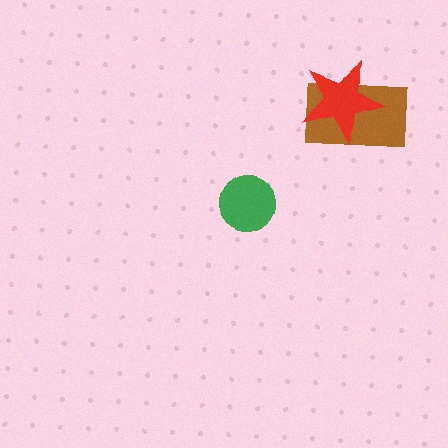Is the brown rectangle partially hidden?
Yes, it is partially covered by another shape.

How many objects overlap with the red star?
1 object overlaps with the red star.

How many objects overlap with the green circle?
0 objects overlap with the green circle.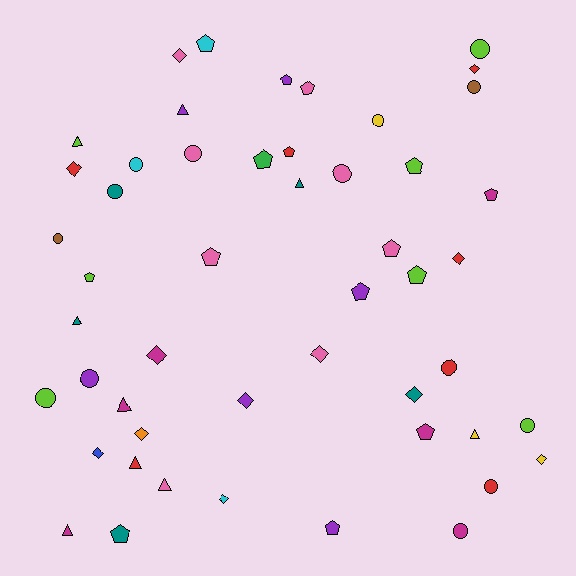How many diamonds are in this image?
There are 12 diamonds.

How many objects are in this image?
There are 50 objects.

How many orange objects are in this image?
There is 1 orange object.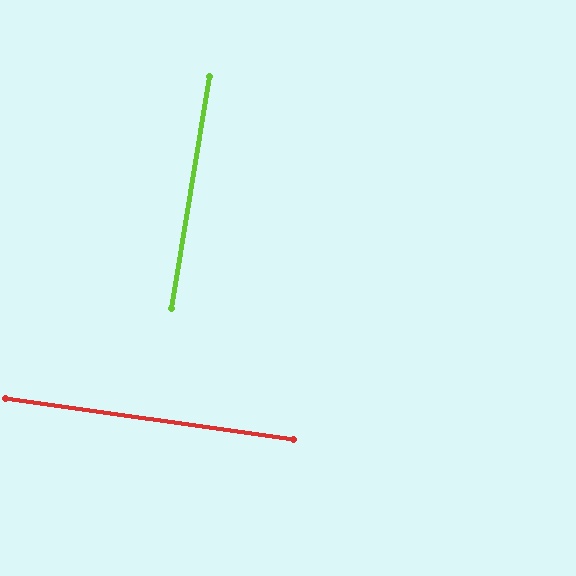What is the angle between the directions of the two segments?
Approximately 89 degrees.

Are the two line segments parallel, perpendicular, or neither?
Perpendicular — they meet at approximately 89°.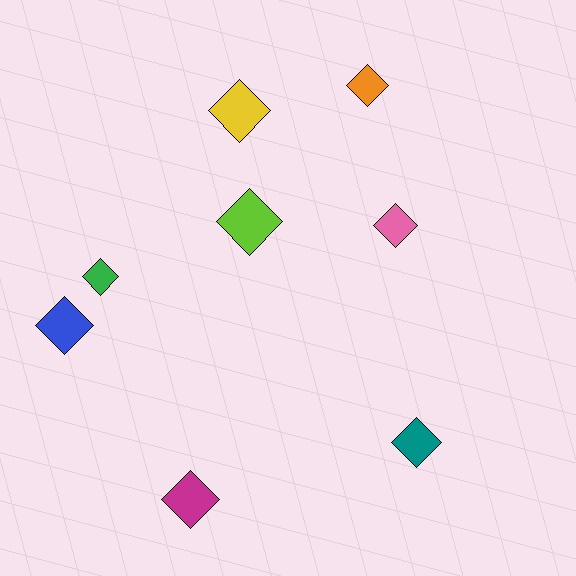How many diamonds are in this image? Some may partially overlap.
There are 8 diamonds.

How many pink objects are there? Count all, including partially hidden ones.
There is 1 pink object.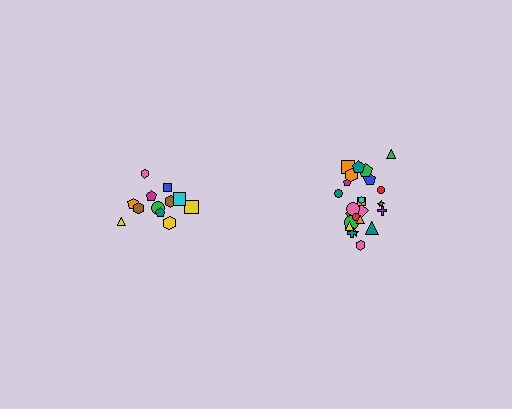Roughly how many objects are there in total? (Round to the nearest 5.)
Roughly 35 objects in total.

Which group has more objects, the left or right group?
The right group.